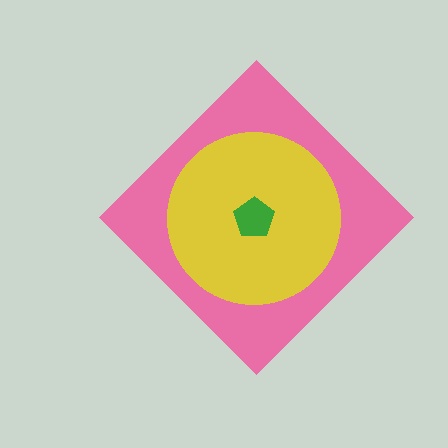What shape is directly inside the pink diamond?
The yellow circle.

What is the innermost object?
The green pentagon.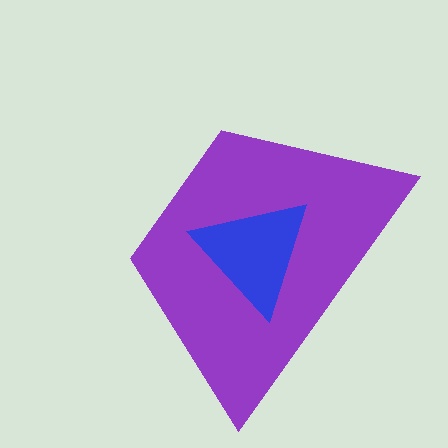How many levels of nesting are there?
2.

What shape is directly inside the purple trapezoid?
The blue triangle.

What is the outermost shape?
The purple trapezoid.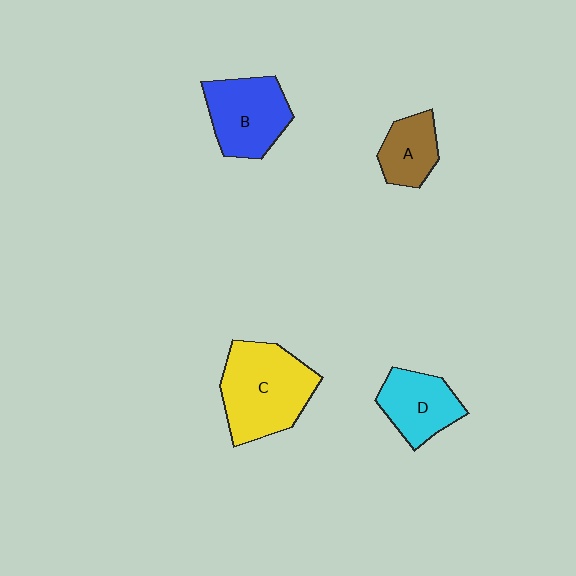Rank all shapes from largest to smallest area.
From largest to smallest: C (yellow), B (blue), D (cyan), A (brown).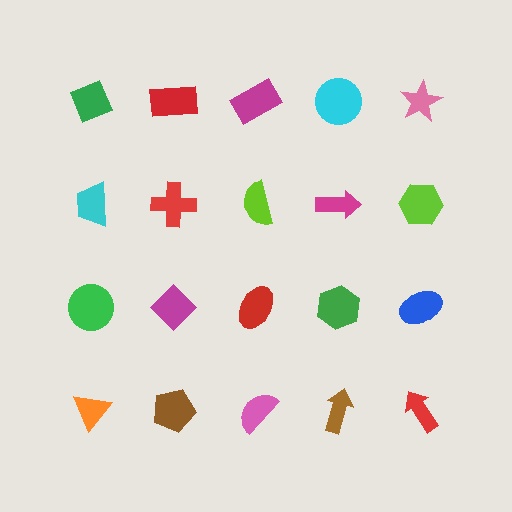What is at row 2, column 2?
A red cross.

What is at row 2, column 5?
A lime hexagon.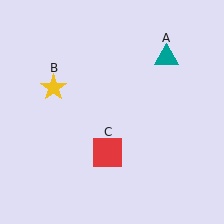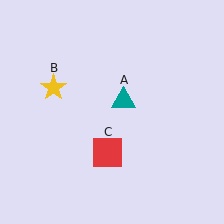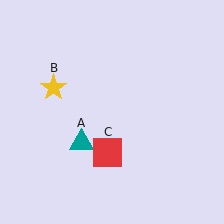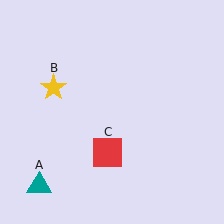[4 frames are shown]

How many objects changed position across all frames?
1 object changed position: teal triangle (object A).